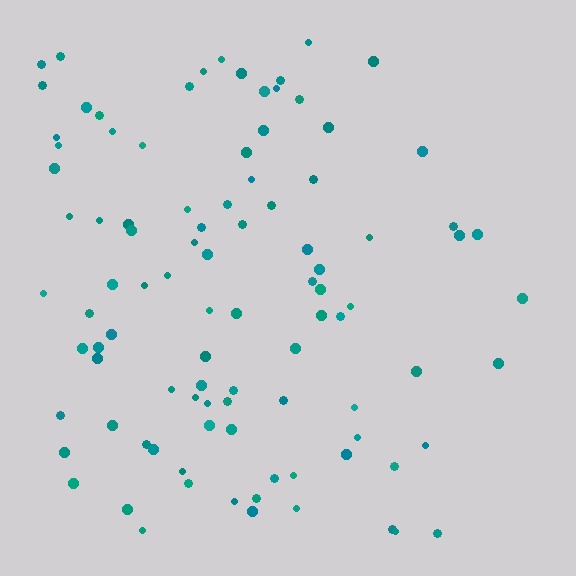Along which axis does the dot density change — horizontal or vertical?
Horizontal.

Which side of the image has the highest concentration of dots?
The left.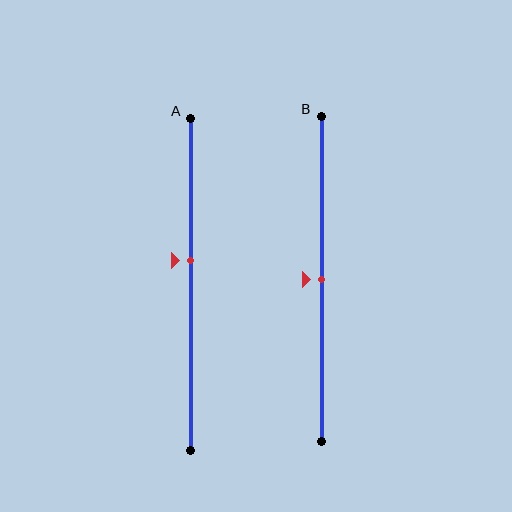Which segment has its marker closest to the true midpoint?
Segment B has its marker closest to the true midpoint.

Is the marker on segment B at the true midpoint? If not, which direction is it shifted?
Yes, the marker on segment B is at the true midpoint.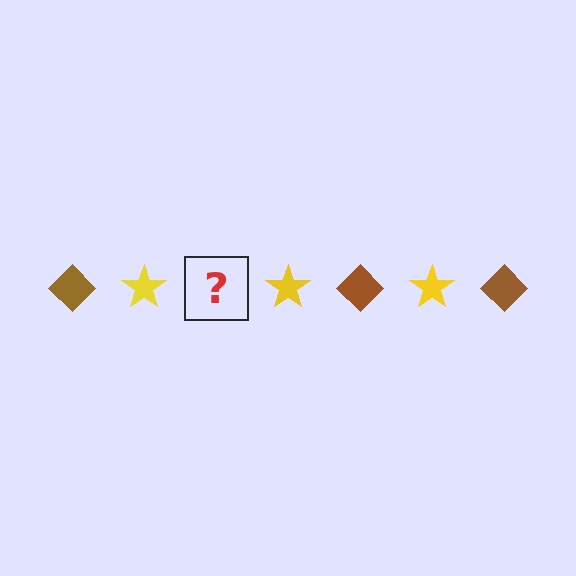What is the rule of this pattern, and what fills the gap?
The rule is that the pattern alternates between brown diamond and yellow star. The gap should be filled with a brown diamond.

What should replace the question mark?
The question mark should be replaced with a brown diamond.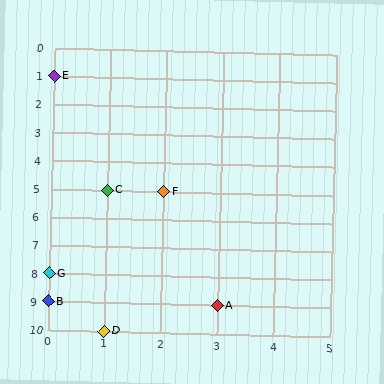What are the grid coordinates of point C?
Point C is at grid coordinates (1, 5).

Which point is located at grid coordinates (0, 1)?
Point E is at (0, 1).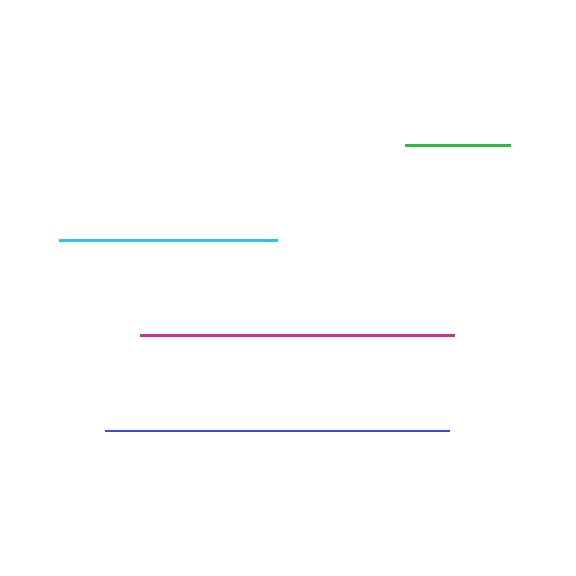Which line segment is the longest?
The blue line is the longest at approximately 344 pixels.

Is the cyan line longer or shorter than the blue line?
The blue line is longer than the cyan line.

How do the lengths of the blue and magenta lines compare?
The blue and magenta lines are approximately the same length.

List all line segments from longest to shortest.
From longest to shortest: blue, magenta, cyan, green.